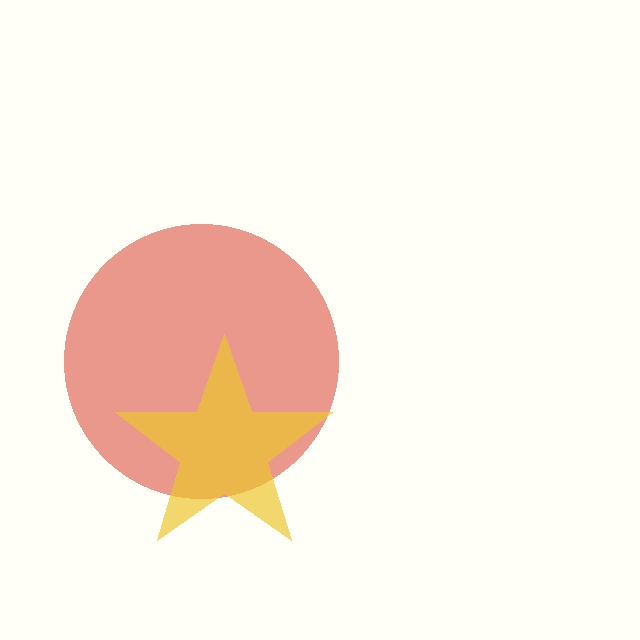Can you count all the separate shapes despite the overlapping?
Yes, there are 2 separate shapes.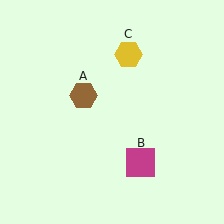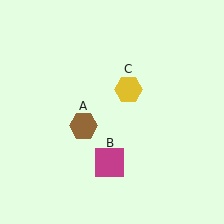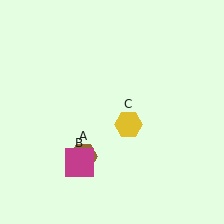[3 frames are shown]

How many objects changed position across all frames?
3 objects changed position: brown hexagon (object A), magenta square (object B), yellow hexagon (object C).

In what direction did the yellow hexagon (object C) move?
The yellow hexagon (object C) moved down.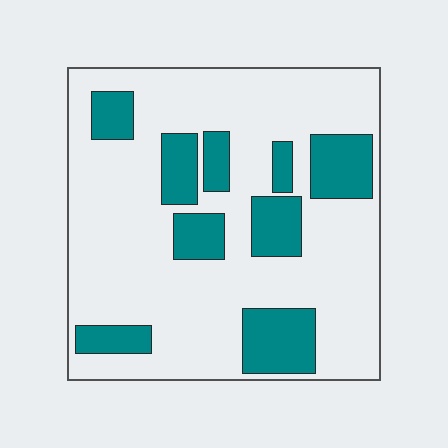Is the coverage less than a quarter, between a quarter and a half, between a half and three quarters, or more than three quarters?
Less than a quarter.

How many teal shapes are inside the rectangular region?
9.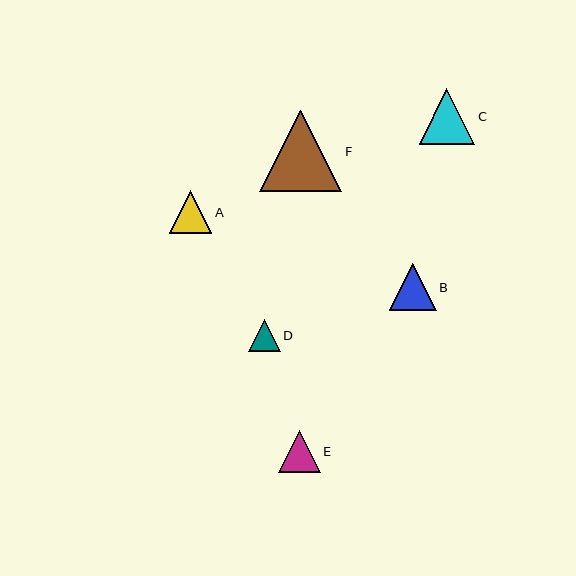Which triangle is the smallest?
Triangle D is the smallest with a size of approximately 32 pixels.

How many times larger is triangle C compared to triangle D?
Triangle C is approximately 1.7 times the size of triangle D.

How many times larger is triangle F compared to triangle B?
Triangle F is approximately 1.7 times the size of triangle B.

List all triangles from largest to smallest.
From largest to smallest: F, C, B, A, E, D.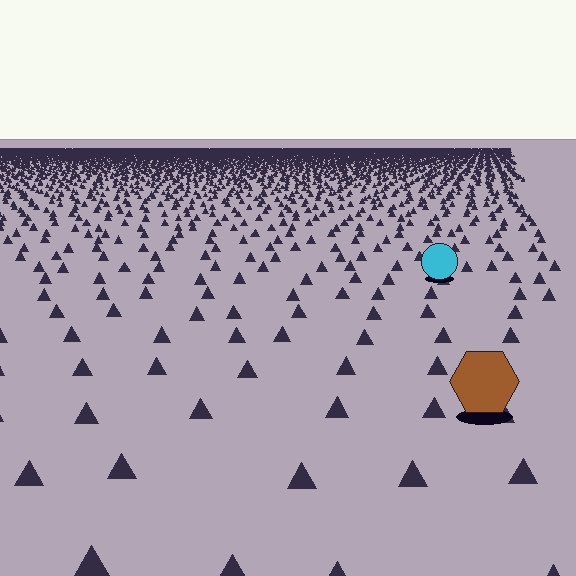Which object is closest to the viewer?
The brown hexagon is closest. The texture marks near it are larger and more spread out.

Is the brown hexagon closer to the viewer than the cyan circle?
Yes. The brown hexagon is closer — you can tell from the texture gradient: the ground texture is coarser near it.